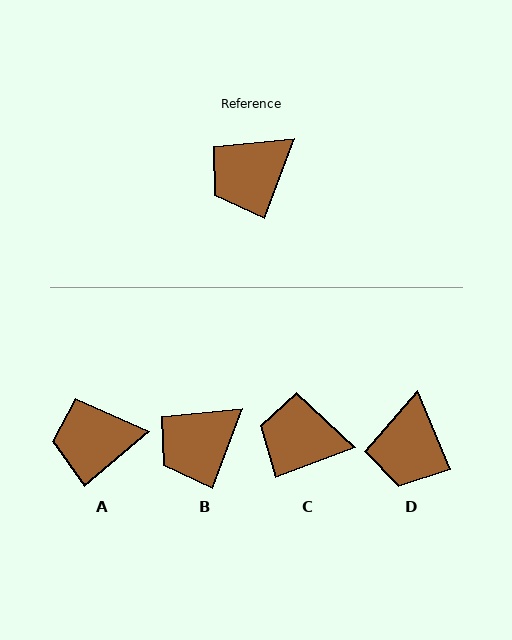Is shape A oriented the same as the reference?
No, it is off by about 29 degrees.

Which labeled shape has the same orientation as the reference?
B.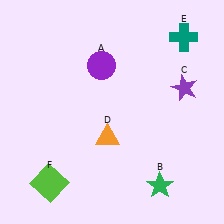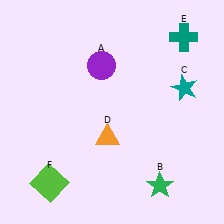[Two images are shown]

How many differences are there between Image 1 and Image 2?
There is 1 difference between the two images.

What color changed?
The star (C) changed from purple in Image 1 to teal in Image 2.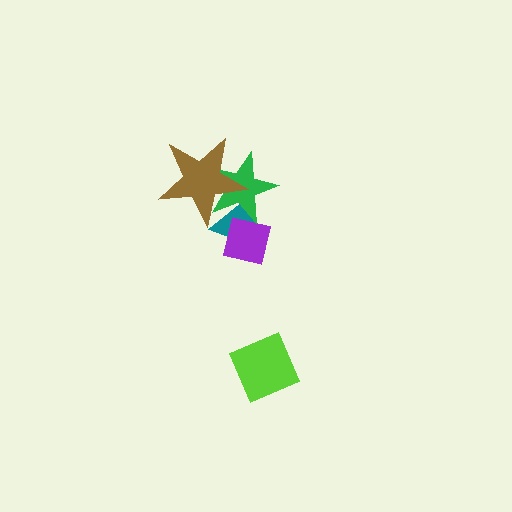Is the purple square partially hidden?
Yes, it is partially covered by another shape.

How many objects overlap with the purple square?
2 objects overlap with the purple square.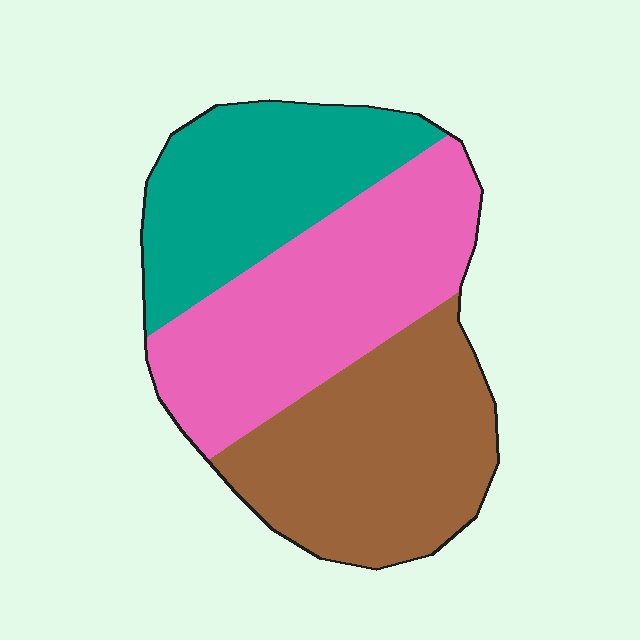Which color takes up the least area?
Teal, at roughly 30%.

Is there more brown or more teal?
Brown.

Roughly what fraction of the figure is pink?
Pink takes up about three eighths (3/8) of the figure.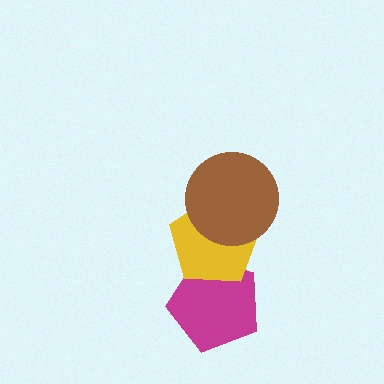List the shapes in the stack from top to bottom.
From top to bottom: the brown circle, the yellow pentagon, the magenta pentagon.